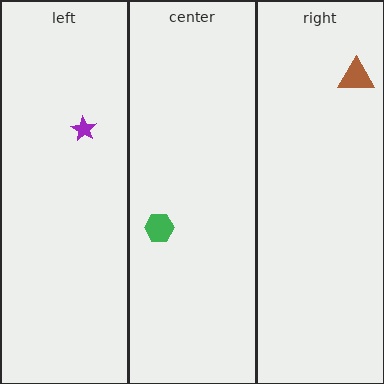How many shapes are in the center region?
1.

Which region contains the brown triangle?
The right region.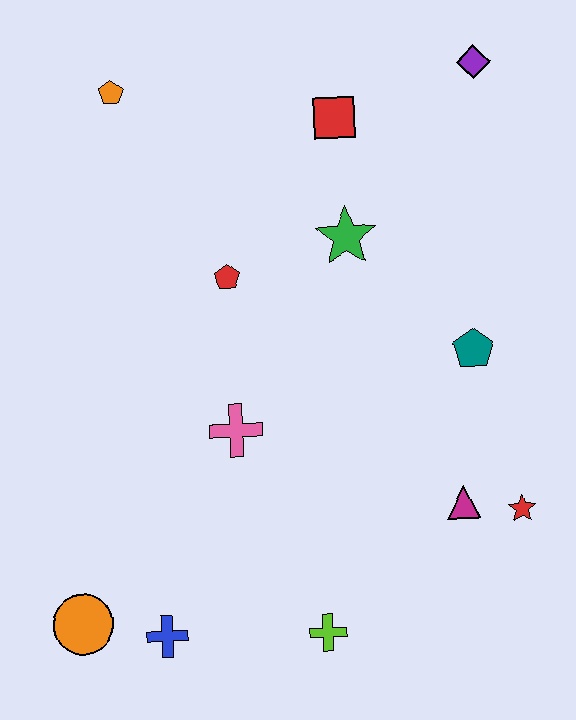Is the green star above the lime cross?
Yes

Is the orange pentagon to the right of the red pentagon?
No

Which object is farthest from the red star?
The orange pentagon is farthest from the red star.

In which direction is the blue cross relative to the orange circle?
The blue cross is to the right of the orange circle.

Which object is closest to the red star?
The magenta triangle is closest to the red star.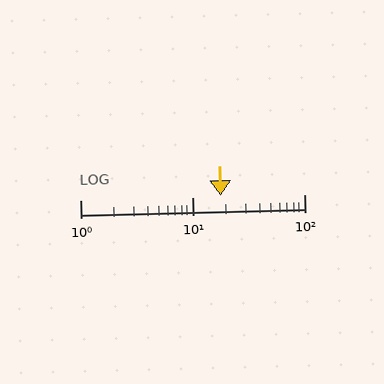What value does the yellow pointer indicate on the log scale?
The pointer indicates approximately 18.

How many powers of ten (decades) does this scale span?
The scale spans 2 decades, from 1 to 100.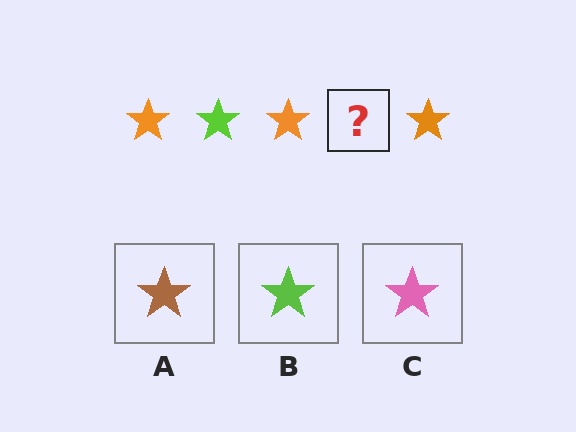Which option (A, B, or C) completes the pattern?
B.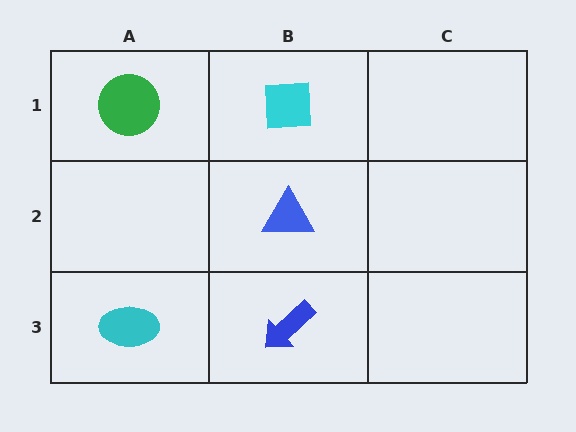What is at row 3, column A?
A cyan ellipse.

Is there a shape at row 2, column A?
No, that cell is empty.